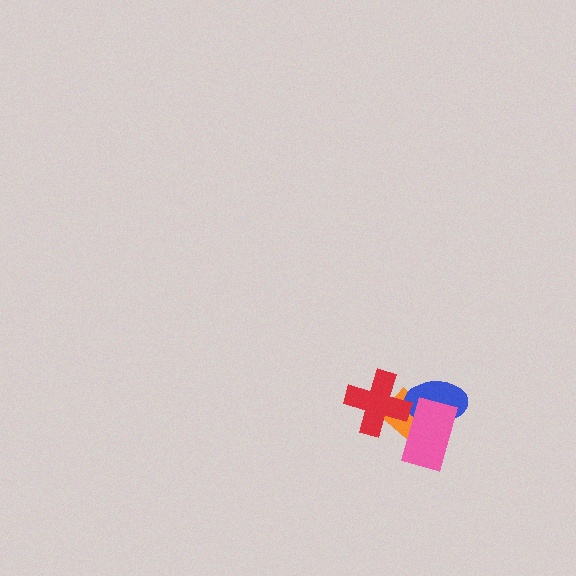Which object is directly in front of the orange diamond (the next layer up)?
The blue ellipse is directly in front of the orange diamond.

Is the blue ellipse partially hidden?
Yes, it is partially covered by another shape.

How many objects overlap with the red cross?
1 object overlaps with the red cross.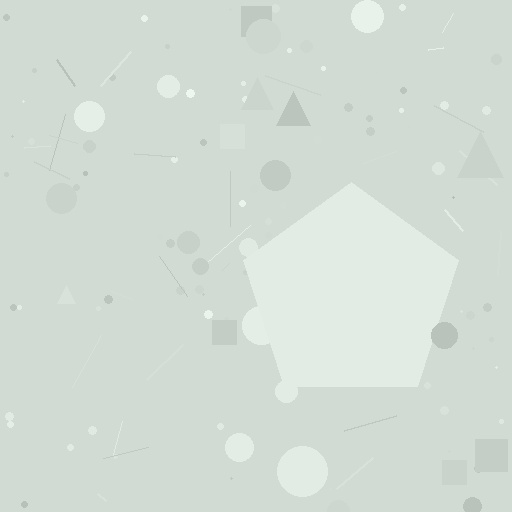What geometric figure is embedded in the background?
A pentagon is embedded in the background.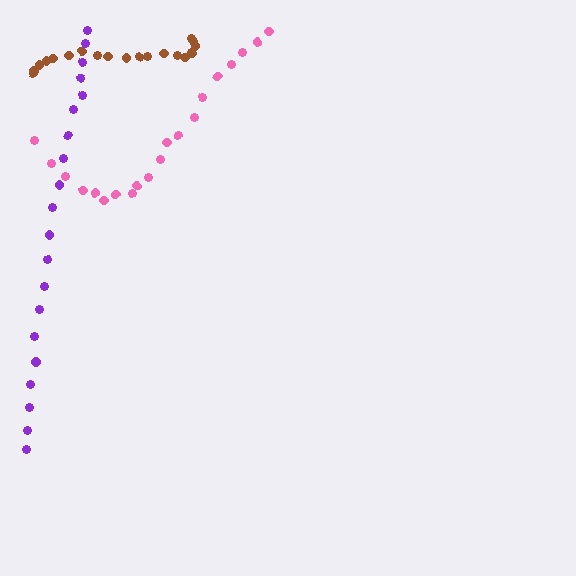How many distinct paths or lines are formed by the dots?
There are 3 distinct paths.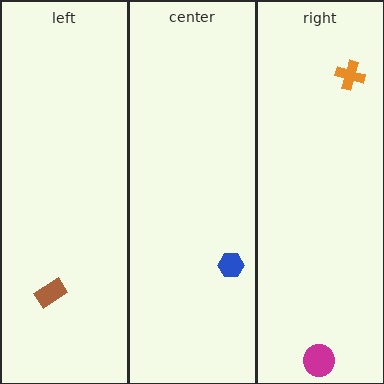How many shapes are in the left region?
1.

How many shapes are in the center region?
1.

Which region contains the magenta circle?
The right region.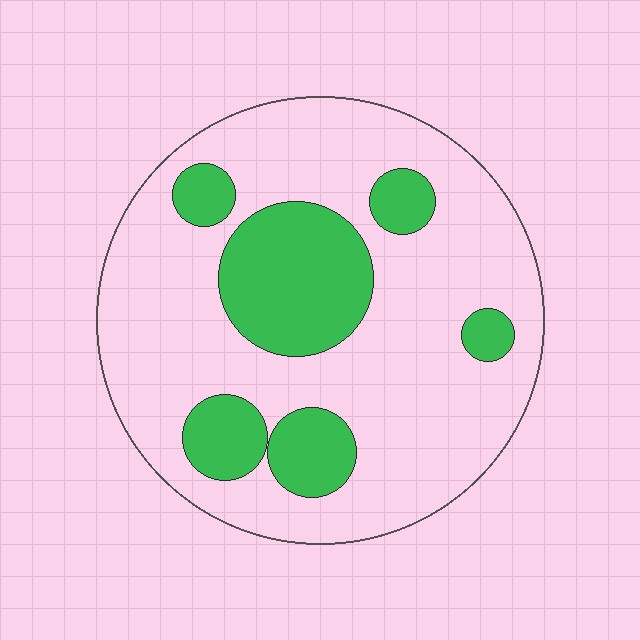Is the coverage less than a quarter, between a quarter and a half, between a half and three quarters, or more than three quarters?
Between a quarter and a half.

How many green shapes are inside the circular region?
6.